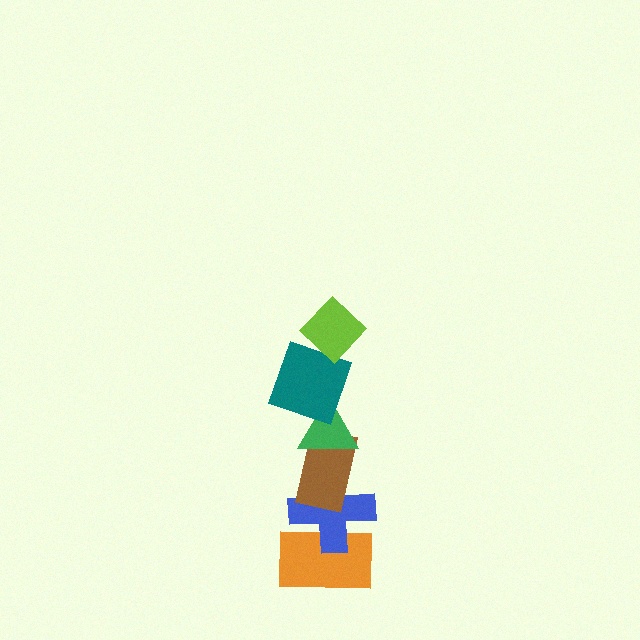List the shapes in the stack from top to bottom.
From top to bottom: the lime diamond, the teal square, the green triangle, the brown rectangle, the blue cross, the orange rectangle.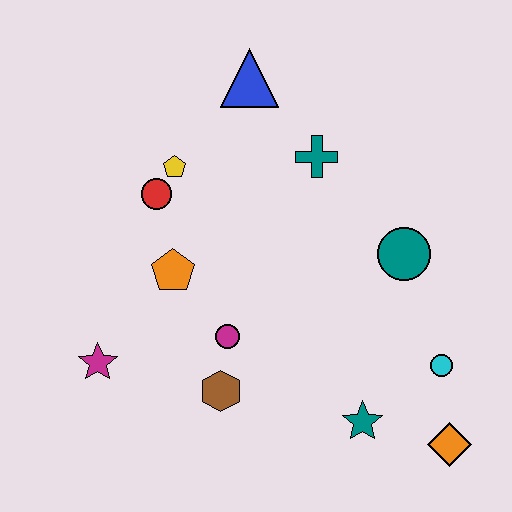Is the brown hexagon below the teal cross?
Yes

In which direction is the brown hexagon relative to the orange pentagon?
The brown hexagon is below the orange pentagon.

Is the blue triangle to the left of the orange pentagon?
No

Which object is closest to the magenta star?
The orange pentagon is closest to the magenta star.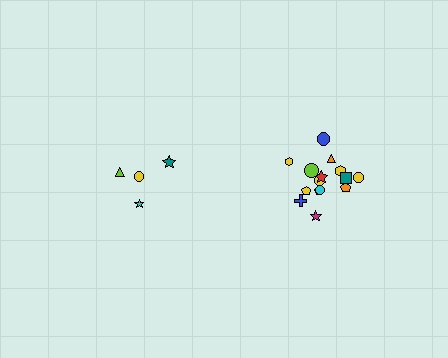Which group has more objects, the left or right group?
The right group.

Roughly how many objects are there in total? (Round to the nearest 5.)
Roughly 20 objects in total.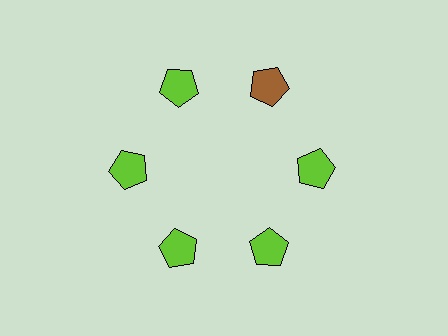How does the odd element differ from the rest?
It has a different color: brown instead of lime.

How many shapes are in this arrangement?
There are 6 shapes arranged in a ring pattern.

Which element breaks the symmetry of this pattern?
The brown pentagon at roughly the 1 o'clock position breaks the symmetry. All other shapes are lime pentagons.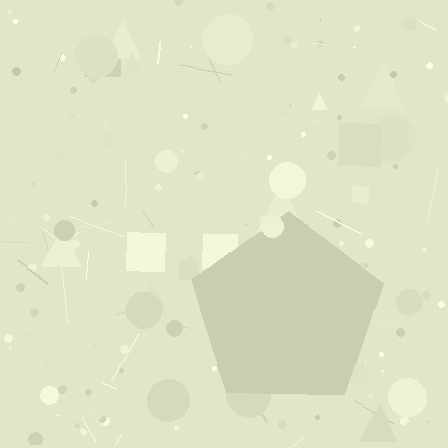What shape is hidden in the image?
A pentagon is hidden in the image.